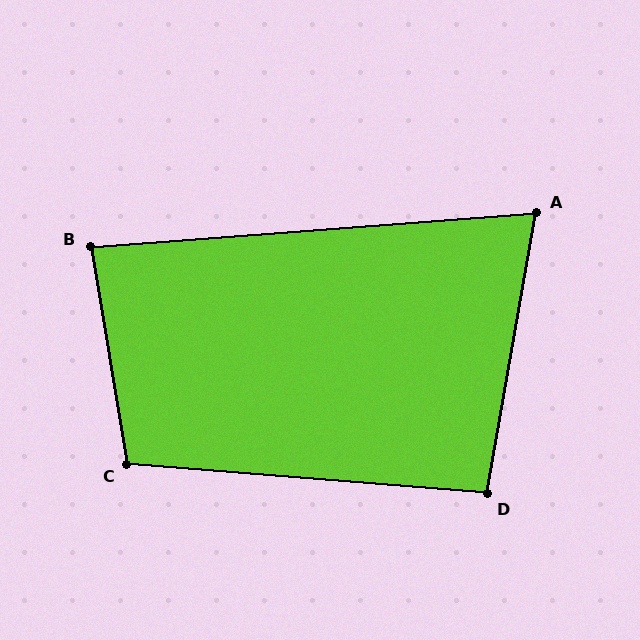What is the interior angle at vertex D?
Approximately 95 degrees (obtuse).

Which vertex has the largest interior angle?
C, at approximately 104 degrees.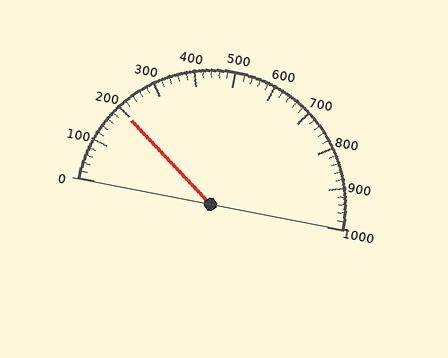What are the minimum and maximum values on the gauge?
The gauge ranges from 0 to 1000.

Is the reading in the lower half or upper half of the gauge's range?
The reading is in the lower half of the range (0 to 1000).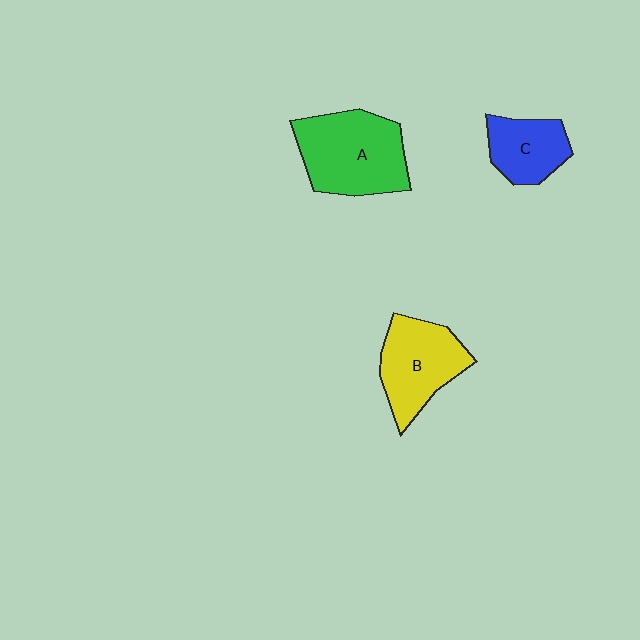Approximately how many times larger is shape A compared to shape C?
Approximately 1.8 times.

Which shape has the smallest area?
Shape C (blue).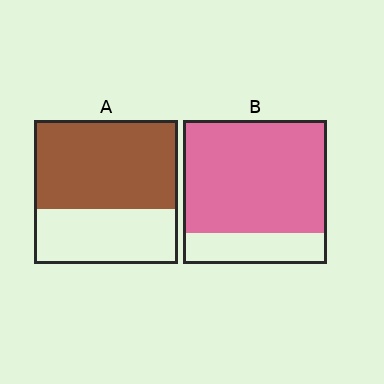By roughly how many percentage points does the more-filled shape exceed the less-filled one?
By roughly 15 percentage points (B over A).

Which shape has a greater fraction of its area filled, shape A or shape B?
Shape B.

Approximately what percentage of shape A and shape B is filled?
A is approximately 60% and B is approximately 80%.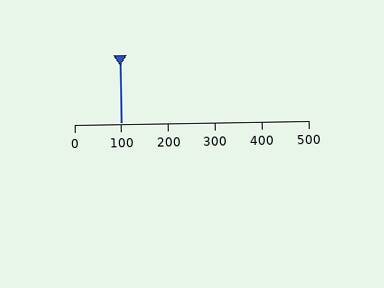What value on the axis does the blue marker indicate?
The marker indicates approximately 100.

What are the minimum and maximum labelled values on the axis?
The axis runs from 0 to 500.